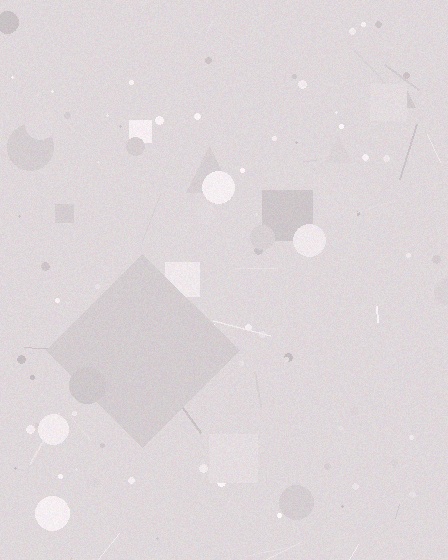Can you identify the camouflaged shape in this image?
The camouflaged shape is a diamond.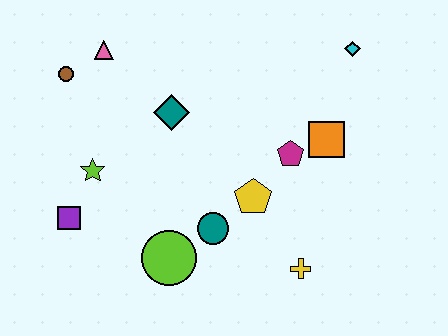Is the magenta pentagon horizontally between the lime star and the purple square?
No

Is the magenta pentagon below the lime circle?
No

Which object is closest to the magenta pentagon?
The orange square is closest to the magenta pentagon.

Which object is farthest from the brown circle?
The yellow cross is farthest from the brown circle.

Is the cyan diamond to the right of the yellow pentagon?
Yes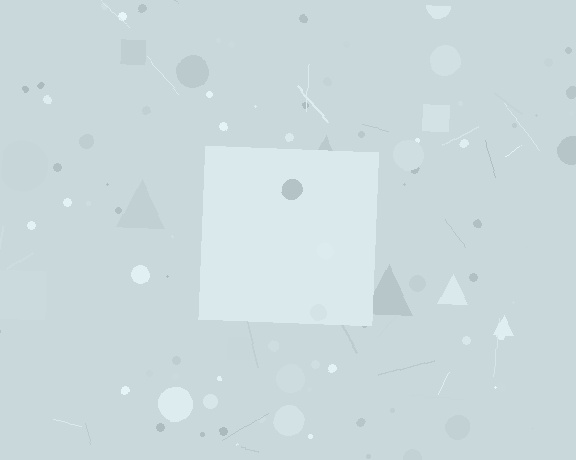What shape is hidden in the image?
A square is hidden in the image.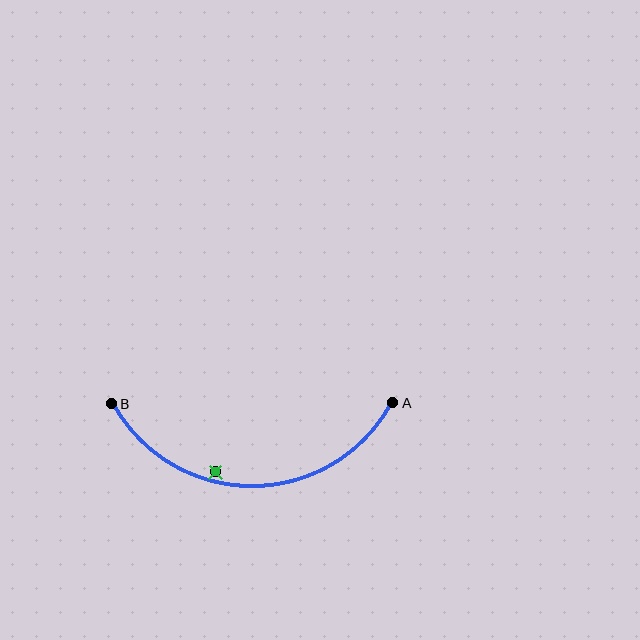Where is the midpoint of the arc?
The arc midpoint is the point on the curve farthest from the straight line joining A and B. It sits below that line.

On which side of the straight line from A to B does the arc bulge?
The arc bulges below the straight line connecting A and B.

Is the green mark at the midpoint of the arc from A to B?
No — the green mark does not lie on the arc at all. It sits slightly inside the curve.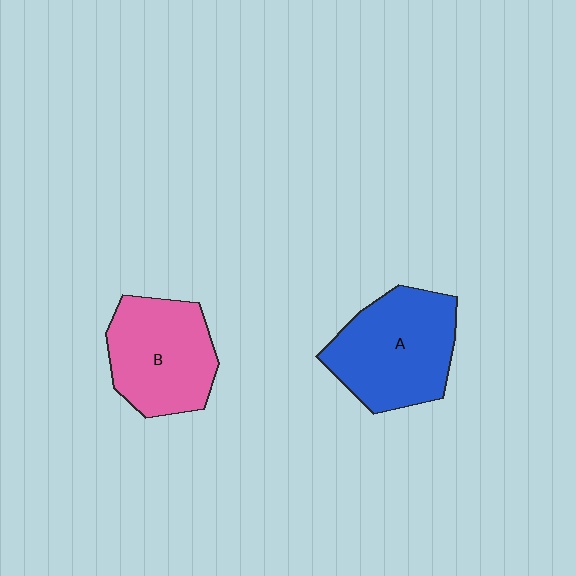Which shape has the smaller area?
Shape B (pink).